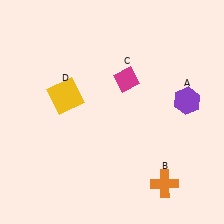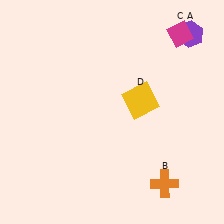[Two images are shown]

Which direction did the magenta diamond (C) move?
The magenta diamond (C) moved right.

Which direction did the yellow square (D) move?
The yellow square (D) moved right.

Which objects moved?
The objects that moved are: the purple hexagon (A), the magenta diamond (C), the yellow square (D).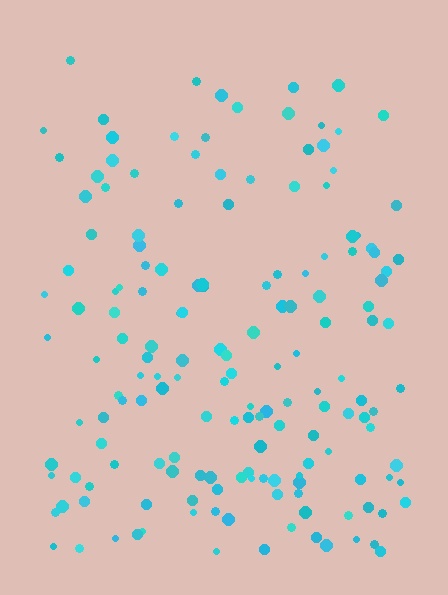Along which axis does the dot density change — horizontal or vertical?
Vertical.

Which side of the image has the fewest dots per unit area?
The top.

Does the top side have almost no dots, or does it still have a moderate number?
Still a moderate number, just noticeably fewer than the bottom.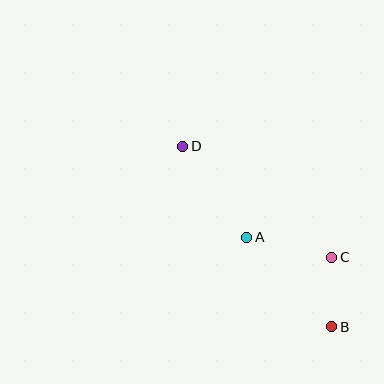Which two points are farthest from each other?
Points B and D are farthest from each other.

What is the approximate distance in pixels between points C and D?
The distance between C and D is approximately 186 pixels.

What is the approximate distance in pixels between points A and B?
The distance between A and B is approximately 123 pixels.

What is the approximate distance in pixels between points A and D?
The distance between A and D is approximately 111 pixels.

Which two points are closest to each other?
Points B and C are closest to each other.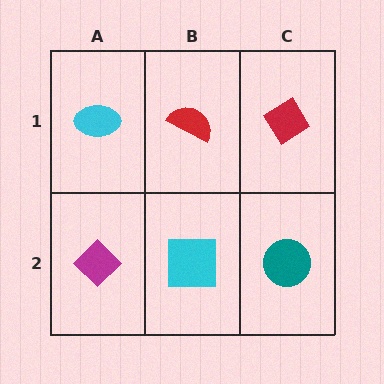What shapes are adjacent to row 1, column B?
A cyan square (row 2, column B), a cyan ellipse (row 1, column A), a red diamond (row 1, column C).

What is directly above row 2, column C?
A red diamond.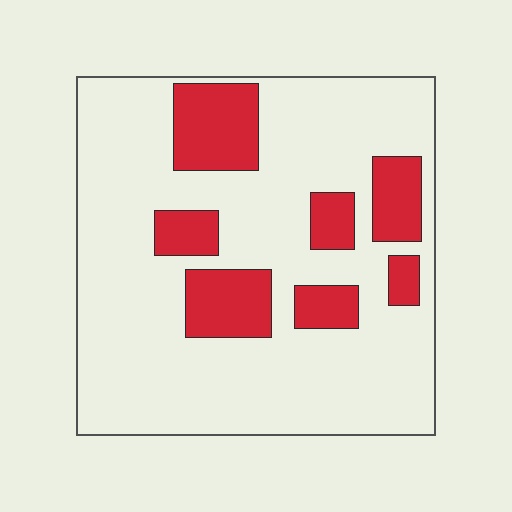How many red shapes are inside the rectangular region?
7.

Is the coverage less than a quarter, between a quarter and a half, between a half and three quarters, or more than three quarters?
Less than a quarter.